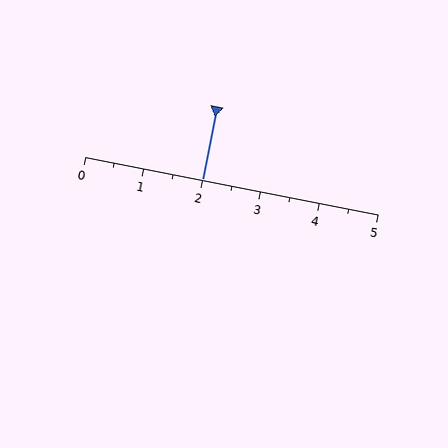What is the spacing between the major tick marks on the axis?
The major ticks are spaced 1 apart.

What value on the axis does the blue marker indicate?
The marker indicates approximately 2.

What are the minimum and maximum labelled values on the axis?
The axis runs from 0 to 5.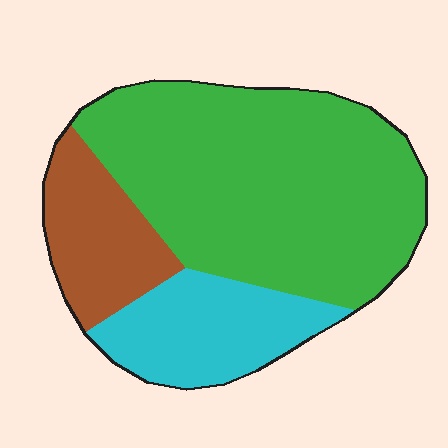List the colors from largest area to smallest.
From largest to smallest: green, cyan, brown.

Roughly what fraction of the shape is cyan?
Cyan takes up about one fifth (1/5) of the shape.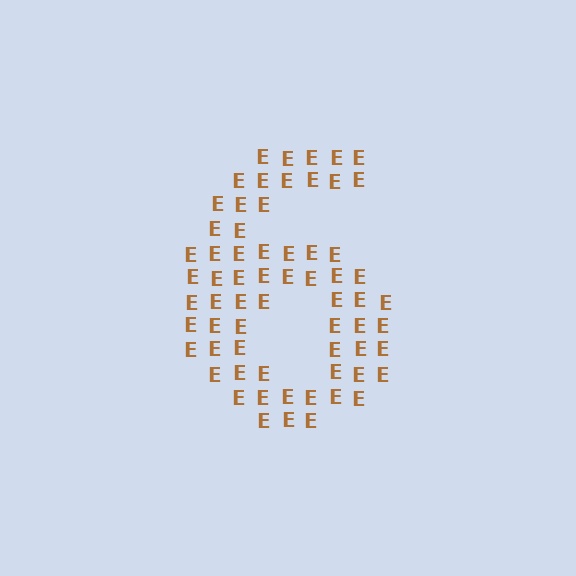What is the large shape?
The large shape is the digit 6.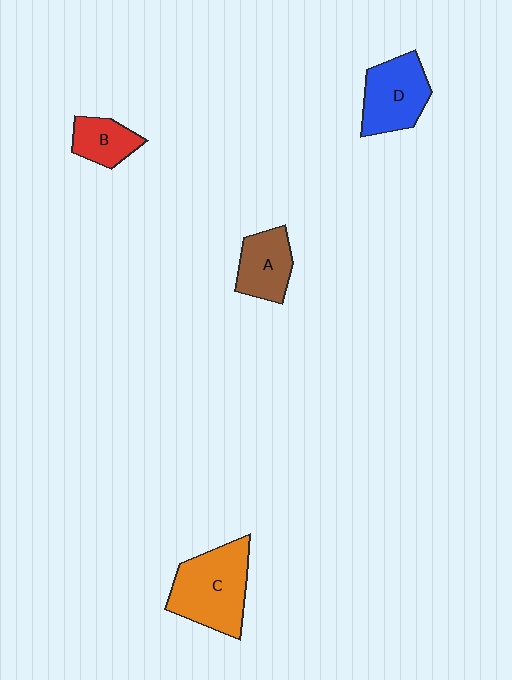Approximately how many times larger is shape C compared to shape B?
Approximately 2.1 times.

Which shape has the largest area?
Shape C (orange).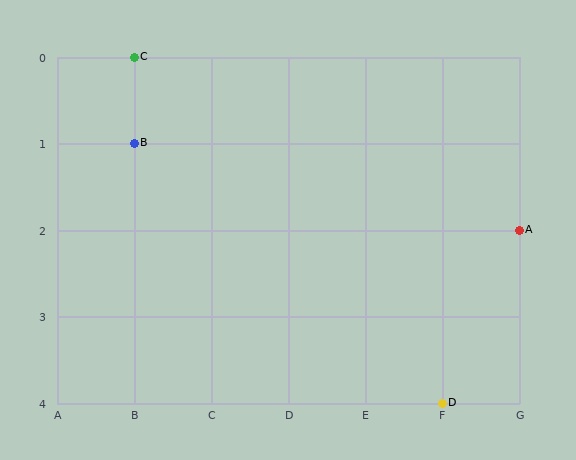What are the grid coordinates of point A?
Point A is at grid coordinates (G, 2).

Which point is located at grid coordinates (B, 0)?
Point C is at (B, 0).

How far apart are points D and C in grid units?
Points D and C are 4 columns and 4 rows apart (about 5.7 grid units diagonally).